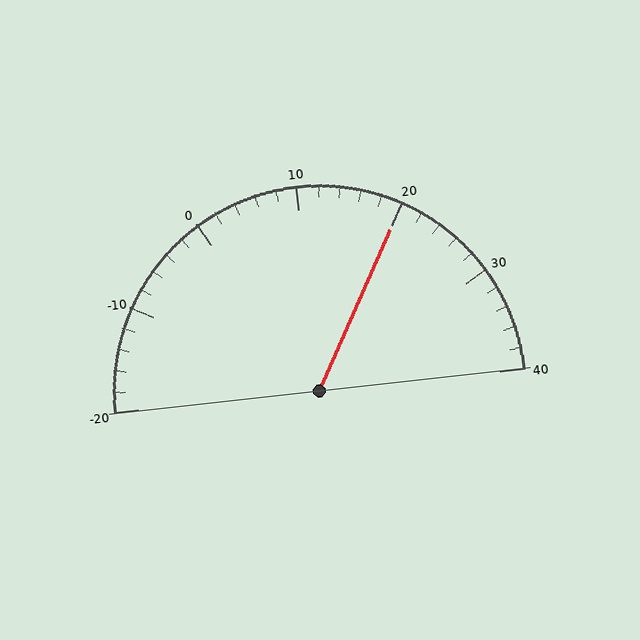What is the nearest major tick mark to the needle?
The nearest major tick mark is 20.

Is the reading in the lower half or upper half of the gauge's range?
The reading is in the upper half of the range (-20 to 40).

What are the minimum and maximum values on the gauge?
The gauge ranges from -20 to 40.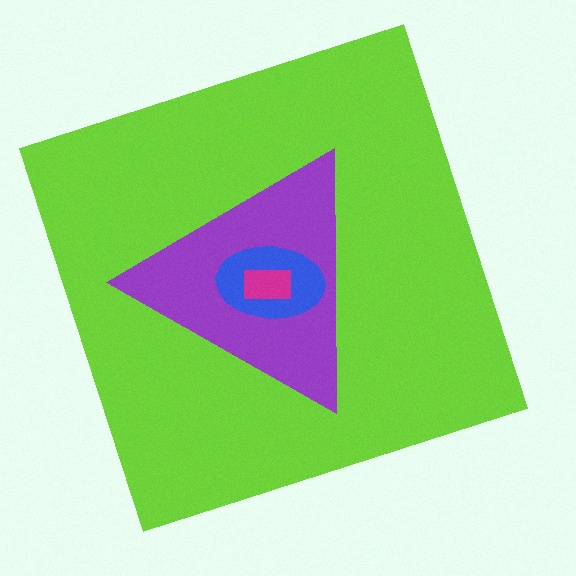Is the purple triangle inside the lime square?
Yes.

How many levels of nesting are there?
4.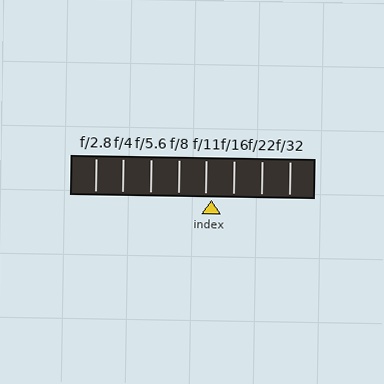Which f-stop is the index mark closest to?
The index mark is closest to f/11.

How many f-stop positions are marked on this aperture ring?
There are 8 f-stop positions marked.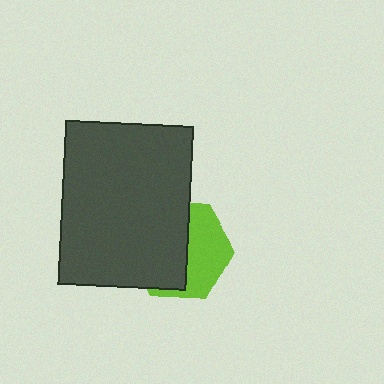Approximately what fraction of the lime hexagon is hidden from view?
Roughly 57% of the lime hexagon is hidden behind the dark gray rectangle.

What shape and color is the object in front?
The object in front is a dark gray rectangle.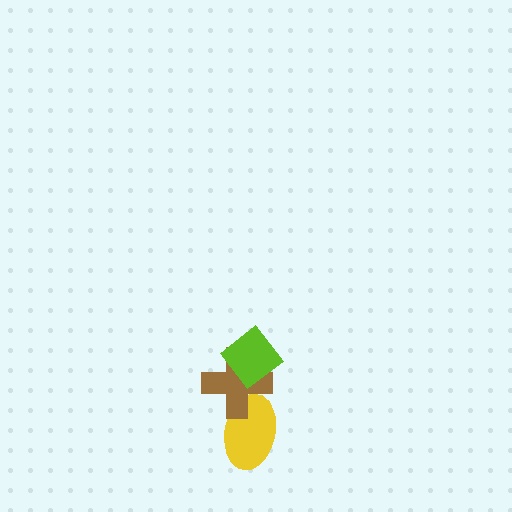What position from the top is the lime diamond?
The lime diamond is 1st from the top.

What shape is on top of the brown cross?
The lime diamond is on top of the brown cross.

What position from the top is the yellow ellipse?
The yellow ellipse is 3rd from the top.